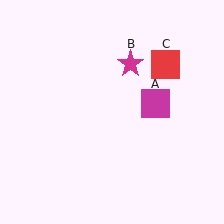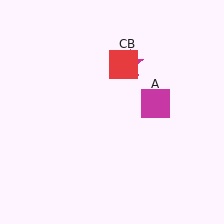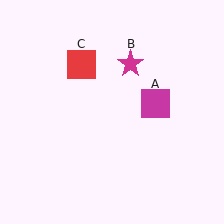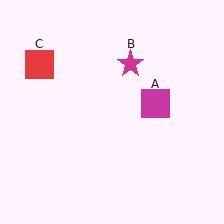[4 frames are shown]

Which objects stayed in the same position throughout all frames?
Magenta square (object A) and magenta star (object B) remained stationary.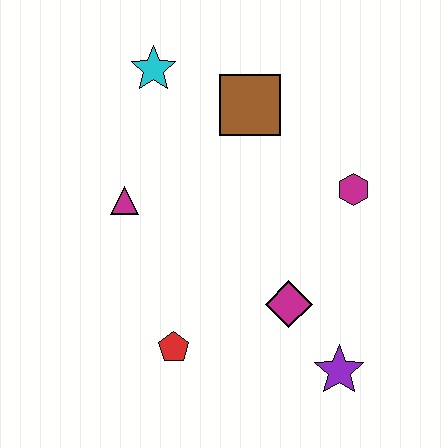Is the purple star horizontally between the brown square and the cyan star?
No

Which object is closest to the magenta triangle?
The cyan star is closest to the magenta triangle.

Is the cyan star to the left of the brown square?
Yes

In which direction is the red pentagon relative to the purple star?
The red pentagon is to the left of the purple star.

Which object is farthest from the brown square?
The purple star is farthest from the brown square.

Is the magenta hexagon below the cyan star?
Yes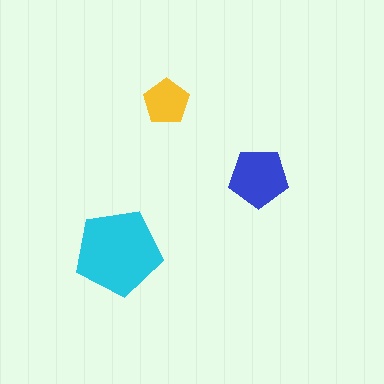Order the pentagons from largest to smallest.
the cyan one, the blue one, the yellow one.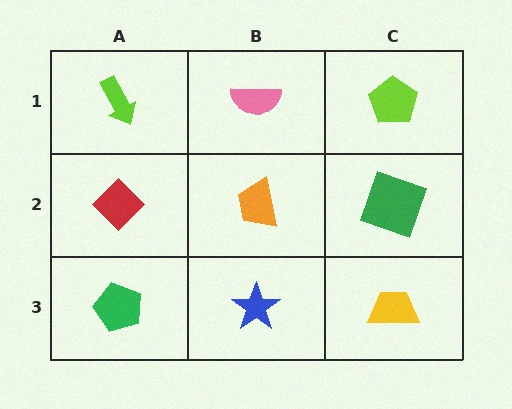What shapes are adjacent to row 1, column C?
A green square (row 2, column C), a pink semicircle (row 1, column B).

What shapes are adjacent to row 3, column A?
A red diamond (row 2, column A), a blue star (row 3, column B).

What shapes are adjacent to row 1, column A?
A red diamond (row 2, column A), a pink semicircle (row 1, column B).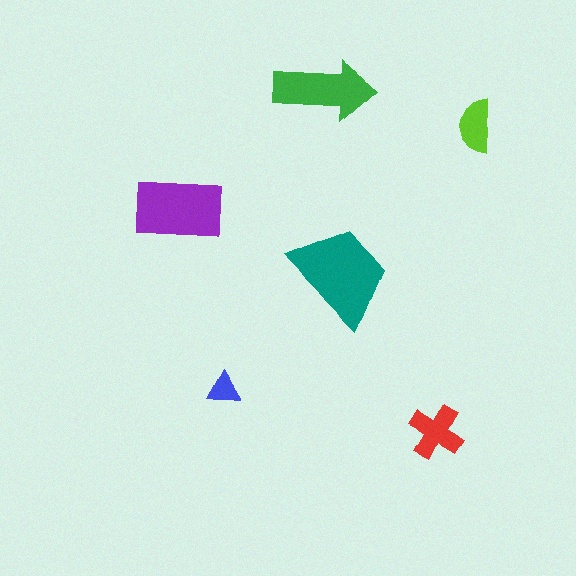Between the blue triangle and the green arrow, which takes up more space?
The green arrow.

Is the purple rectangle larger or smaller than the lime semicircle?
Larger.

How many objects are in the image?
There are 6 objects in the image.